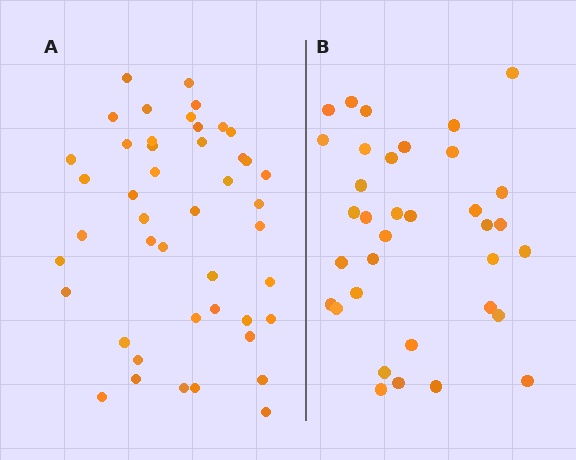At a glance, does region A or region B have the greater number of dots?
Region A (the left region) has more dots.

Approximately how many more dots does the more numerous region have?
Region A has roughly 10 or so more dots than region B.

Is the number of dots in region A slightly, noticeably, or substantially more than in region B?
Region A has noticeably more, but not dramatically so. The ratio is roughly 1.3 to 1.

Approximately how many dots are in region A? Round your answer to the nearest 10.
About 40 dots. (The exact count is 45, which rounds to 40.)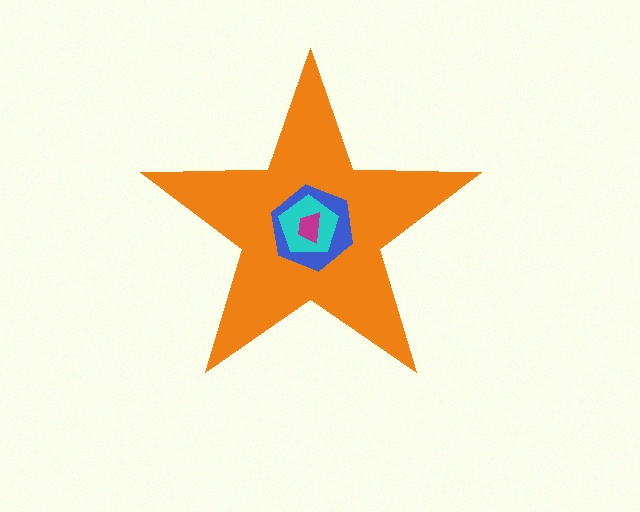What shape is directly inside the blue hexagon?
The cyan pentagon.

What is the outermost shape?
The orange star.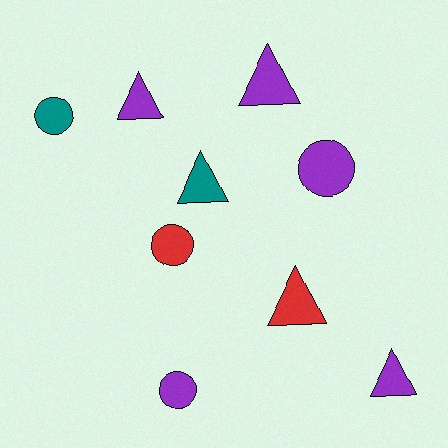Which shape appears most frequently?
Triangle, with 5 objects.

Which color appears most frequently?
Purple, with 5 objects.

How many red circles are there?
There is 1 red circle.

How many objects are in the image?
There are 9 objects.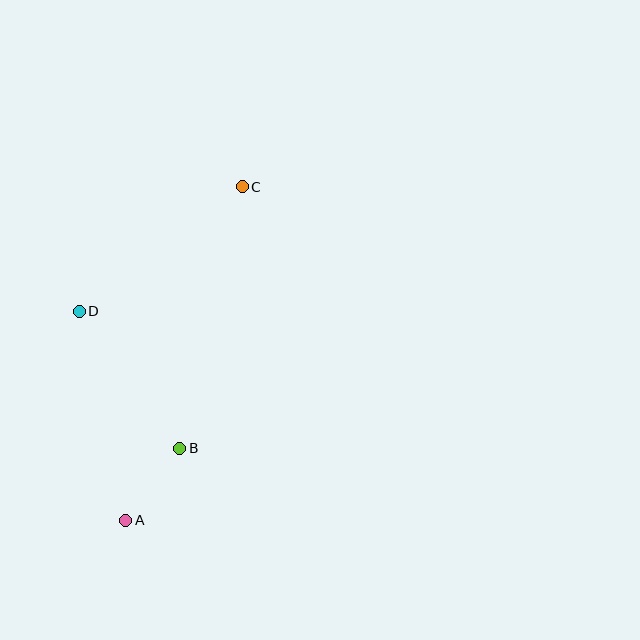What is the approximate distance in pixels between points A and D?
The distance between A and D is approximately 214 pixels.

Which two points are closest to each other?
Points A and B are closest to each other.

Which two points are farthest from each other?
Points A and C are farthest from each other.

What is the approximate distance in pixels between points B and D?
The distance between B and D is approximately 170 pixels.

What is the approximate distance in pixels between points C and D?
The distance between C and D is approximately 205 pixels.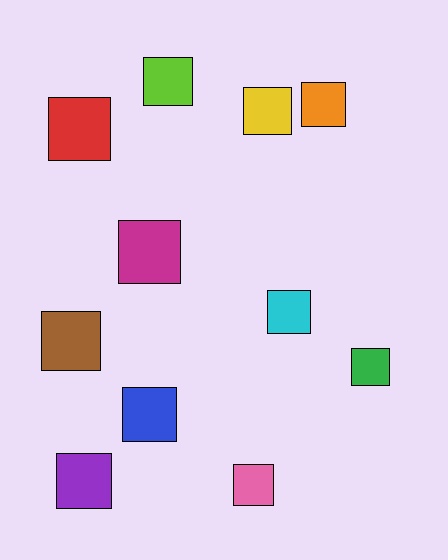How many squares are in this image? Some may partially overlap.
There are 11 squares.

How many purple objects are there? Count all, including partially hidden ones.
There is 1 purple object.